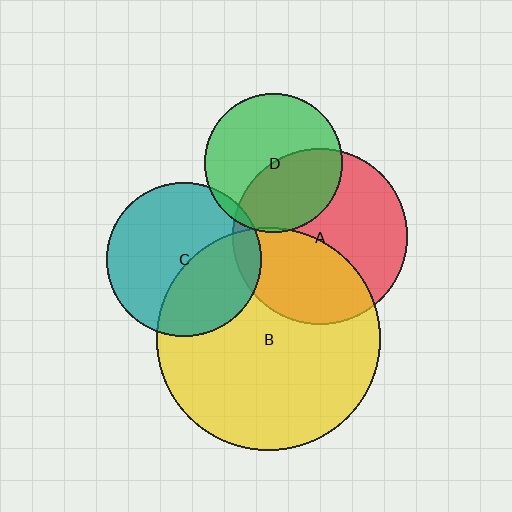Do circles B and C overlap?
Yes.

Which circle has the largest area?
Circle B (yellow).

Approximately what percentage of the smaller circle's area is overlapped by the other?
Approximately 40%.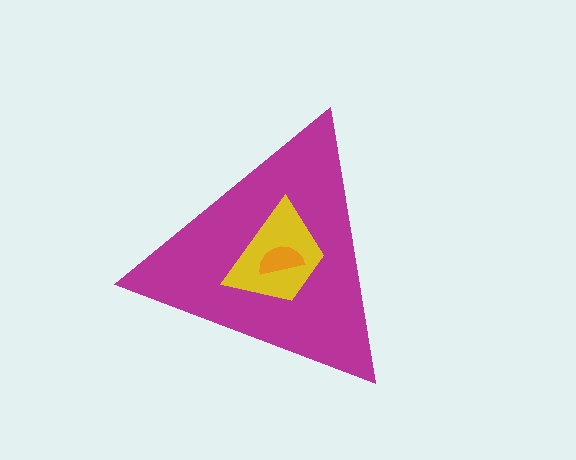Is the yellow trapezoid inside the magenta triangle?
Yes.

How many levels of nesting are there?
3.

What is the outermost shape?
The magenta triangle.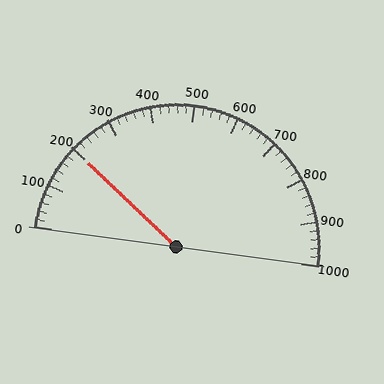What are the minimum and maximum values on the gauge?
The gauge ranges from 0 to 1000.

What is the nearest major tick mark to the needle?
The nearest major tick mark is 200.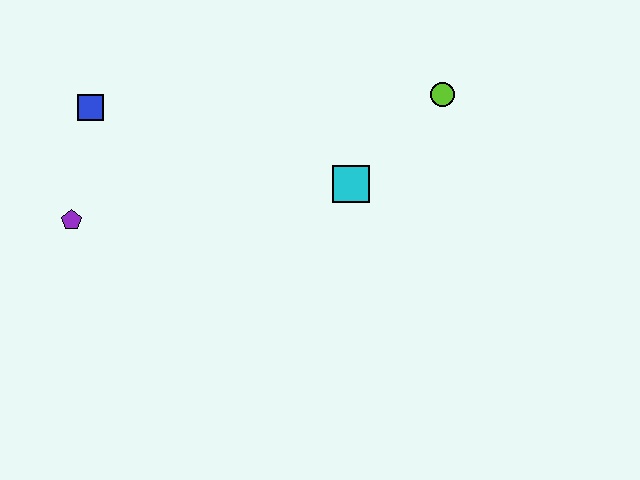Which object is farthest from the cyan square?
The purple pentagon is farthest from the cyan square.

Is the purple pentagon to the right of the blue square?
No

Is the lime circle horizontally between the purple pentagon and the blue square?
No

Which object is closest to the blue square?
The purple pentagon is closest to the blue square.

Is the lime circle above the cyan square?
Yes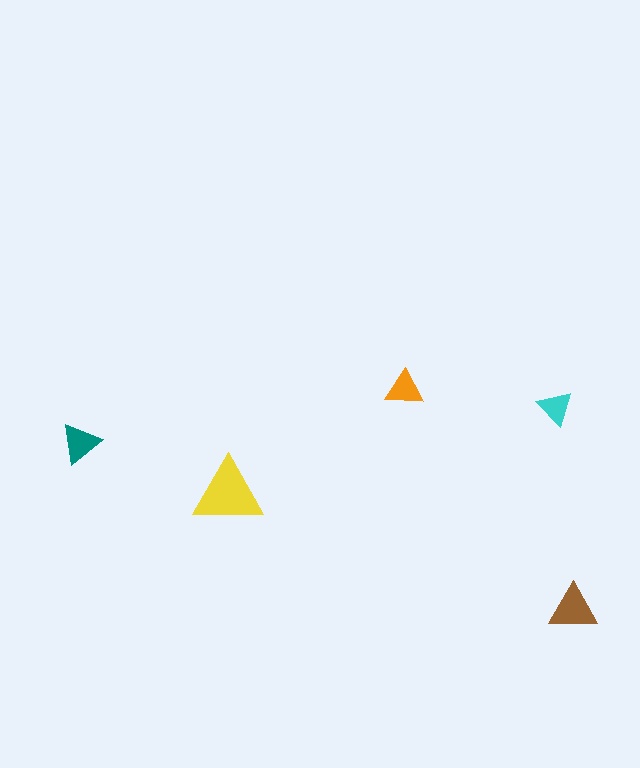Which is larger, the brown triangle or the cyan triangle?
The brown one.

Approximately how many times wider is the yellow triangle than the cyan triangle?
About 2 times wider.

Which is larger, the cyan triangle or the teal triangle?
The teal one.